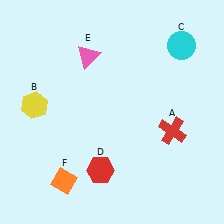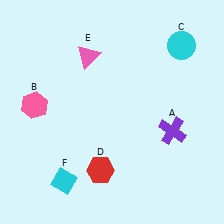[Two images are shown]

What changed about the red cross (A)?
In Image 1, A is red. In Image 2, it changed to purple.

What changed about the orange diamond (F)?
In Image 1, F is orange. In Image 2, it changed to cyan.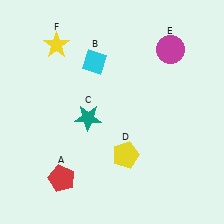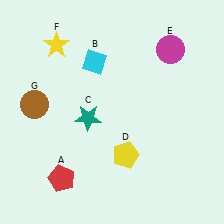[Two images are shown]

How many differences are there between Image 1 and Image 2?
There is 1 difference between the two images.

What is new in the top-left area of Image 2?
A brown circle (G) was added in the top-left area of Image 2.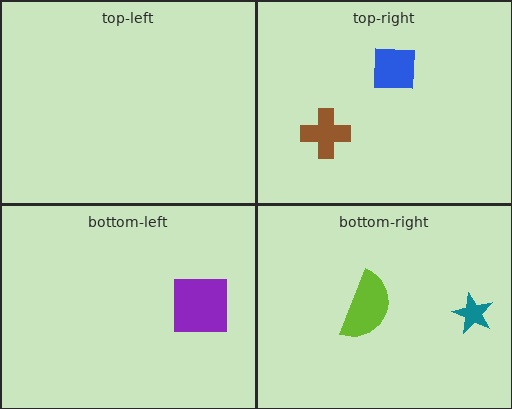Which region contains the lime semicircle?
The bottom-right region.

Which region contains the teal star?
The bottom-right region.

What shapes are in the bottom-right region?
The teal star, the lime semicircle.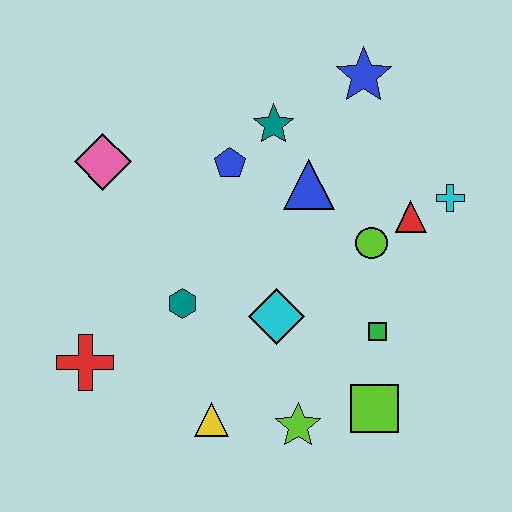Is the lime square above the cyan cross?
No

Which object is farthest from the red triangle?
The red cross is farthest from the red triangle.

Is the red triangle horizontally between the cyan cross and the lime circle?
Yes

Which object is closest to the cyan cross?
The red triangle is closest to the cyan cross.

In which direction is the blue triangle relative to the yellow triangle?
The blue triangle is above the yellow triangle.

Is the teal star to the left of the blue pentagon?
No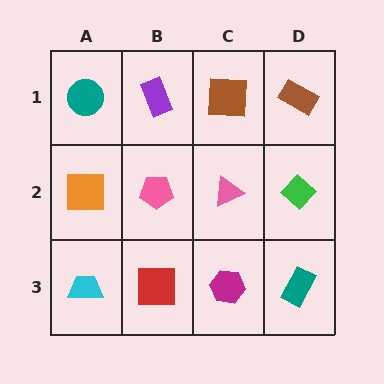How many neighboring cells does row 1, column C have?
3.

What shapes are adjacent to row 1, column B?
A pink pentagon (row 2, column B), a teal circle (row 1, column A), a brown square (row 1, column C).